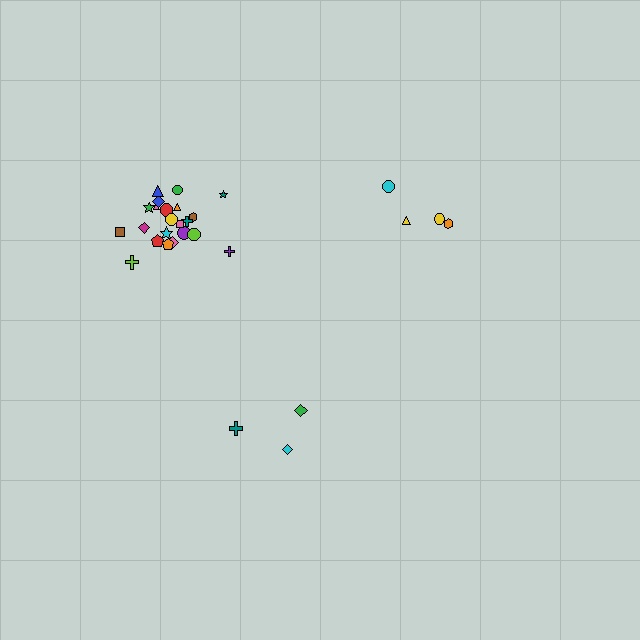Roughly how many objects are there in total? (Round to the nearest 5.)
Roughly 30 objects in total.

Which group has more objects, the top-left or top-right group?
The top-left group.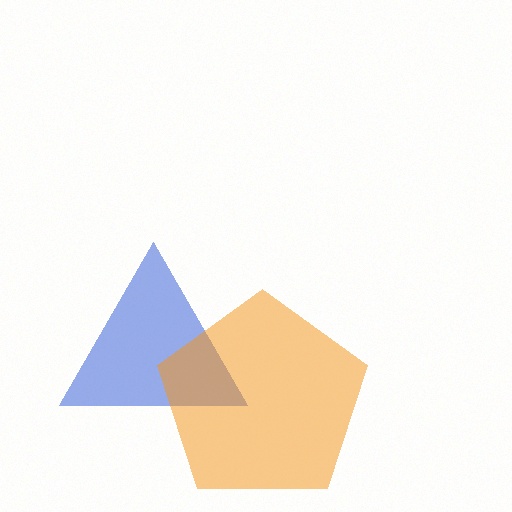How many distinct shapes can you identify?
There are 2 distinct shapes: a blue triangle, an orange pentagon.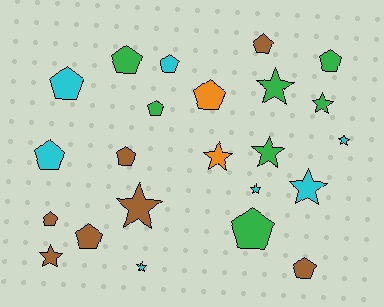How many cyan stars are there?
There are 4 cyan stars.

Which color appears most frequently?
Cyan, with 7 objects.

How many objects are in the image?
There are 23 objects.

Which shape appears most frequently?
Pentagon, with 13 objects.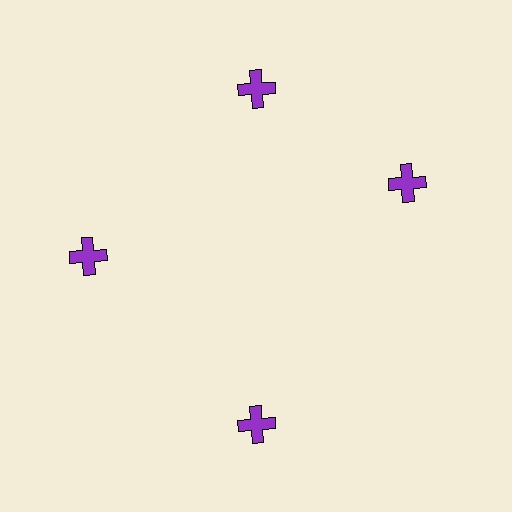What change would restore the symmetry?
The symmetry would be restored by rotating it back into even spacing with its neighbors so that all 4 crosses sit at equal angles and equal distance from the center.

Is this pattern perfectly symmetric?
No. The 4 purple crosses are arranged in a ring, but one element near the 3 o'clock position is rotated out of alignment along the ring, breaking the 4-fold rotational symmetry.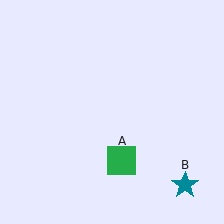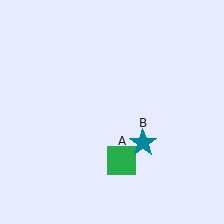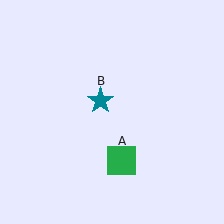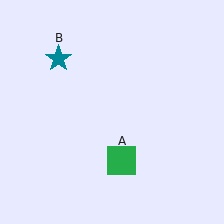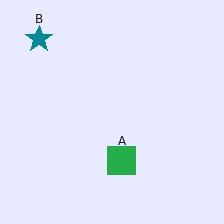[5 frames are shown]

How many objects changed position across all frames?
1 object changed position: teal star (object B).